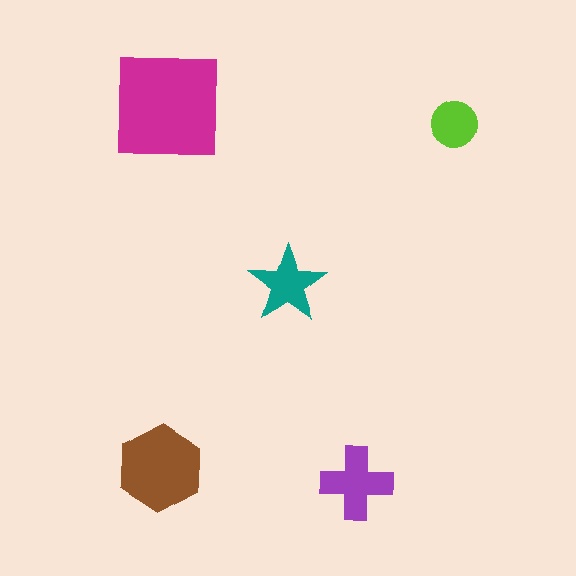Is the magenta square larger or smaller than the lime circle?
Larger.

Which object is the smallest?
The lime circle.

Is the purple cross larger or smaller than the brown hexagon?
Smaller.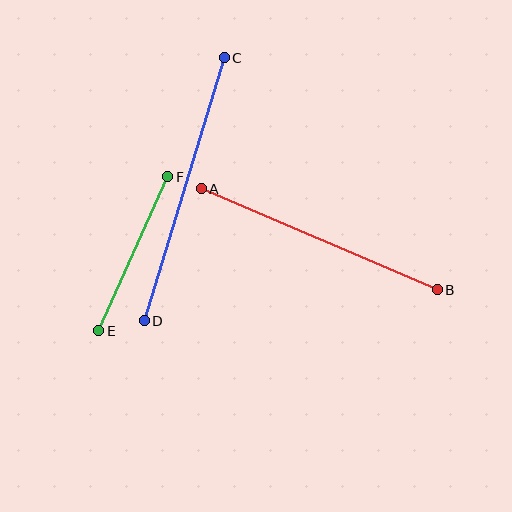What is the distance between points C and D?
The distance is approximately 275 pixels.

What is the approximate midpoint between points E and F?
The midpoint is at approximately (133, 254) pixels.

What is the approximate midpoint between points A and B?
The midpoint is at approximately (319, 239) pixels.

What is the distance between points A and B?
The distance is approximately 257 pixels.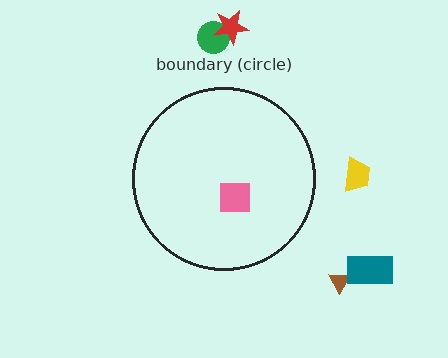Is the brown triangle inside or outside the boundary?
Outside.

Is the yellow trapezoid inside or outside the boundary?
Outside.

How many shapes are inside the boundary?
1 inside, 5 outside.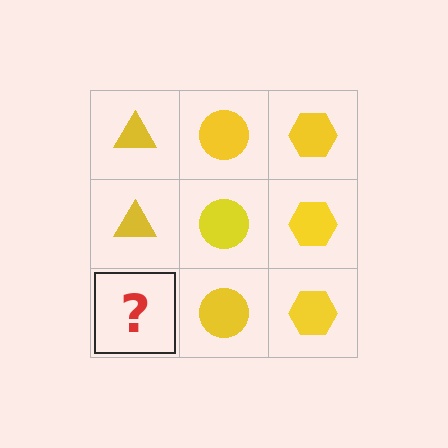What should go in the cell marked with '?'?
The missing cell should contain a yellow triangle.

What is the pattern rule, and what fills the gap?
The rule is that each column has a consistent shape. The gap should be filled with a yellow triangle.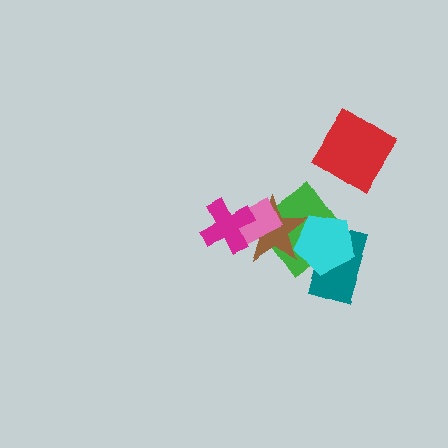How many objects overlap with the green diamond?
4 objects overlap with the green diamond.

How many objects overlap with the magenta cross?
2 objects overlap with the magenta cross.